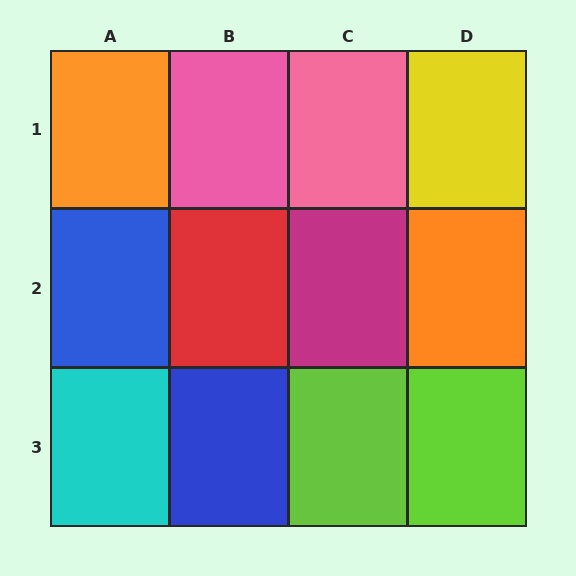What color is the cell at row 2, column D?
Orange.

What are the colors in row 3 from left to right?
Cyan, blue, lime, lime.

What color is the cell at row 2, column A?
Blue.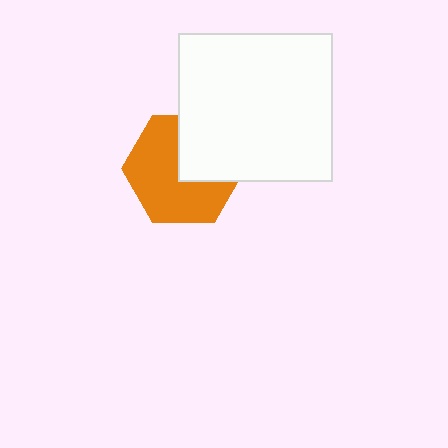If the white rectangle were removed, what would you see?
You would see the complete orange hexagon.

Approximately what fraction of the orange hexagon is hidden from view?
Roughly 36% of the orange hexagon is hidden behind the white rectangle.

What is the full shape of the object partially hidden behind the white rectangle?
The partially hidden object is an orange hexagon.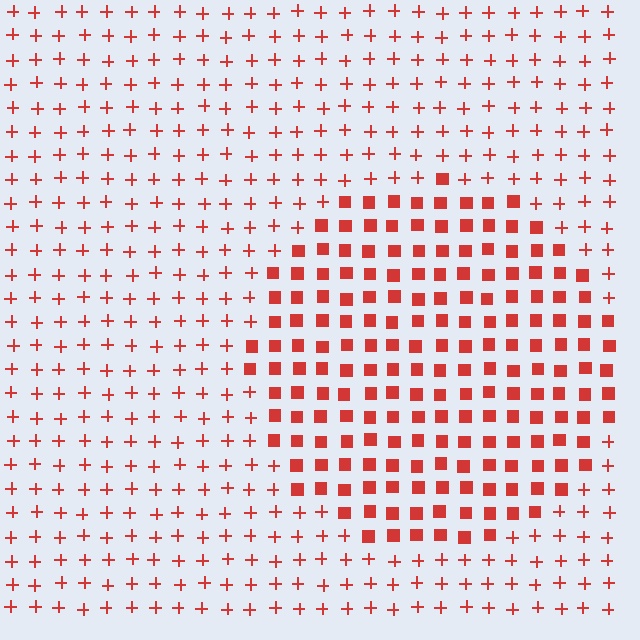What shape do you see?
I see a circle.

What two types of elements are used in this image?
The image uses squares inside the circle region and plus signs outside it.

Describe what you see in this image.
The image is filled with small red elements arranged in a uniform grid. A circle-shaped region contains squares, while the surrounding area contains plus signs. The boundary is defined purely by the change in element shape.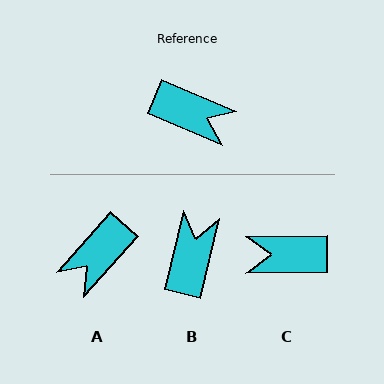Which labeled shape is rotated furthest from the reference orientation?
C, about 156 degrees away.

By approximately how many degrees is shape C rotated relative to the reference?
Approximately 156 degrees clockwise.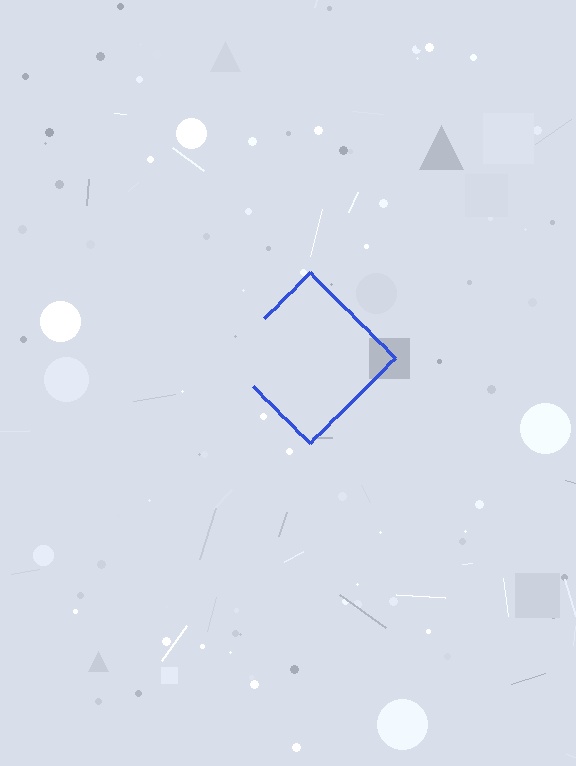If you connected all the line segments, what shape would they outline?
They would outline a diamond.